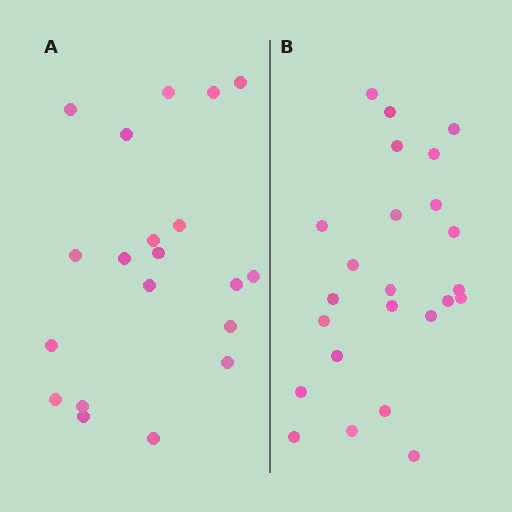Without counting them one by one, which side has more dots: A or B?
Region B (the right region) has more dots.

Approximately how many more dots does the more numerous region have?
Region B has about 4 more dots than region A.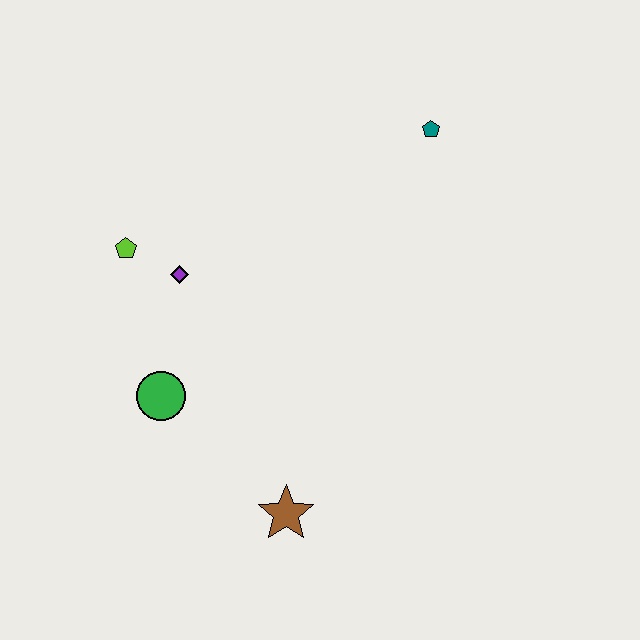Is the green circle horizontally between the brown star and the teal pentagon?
No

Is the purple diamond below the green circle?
No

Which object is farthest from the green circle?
The teal pentagon is farthest from the green circle.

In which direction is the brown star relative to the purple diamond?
The brown star is below the purple diamond.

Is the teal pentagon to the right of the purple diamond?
Yes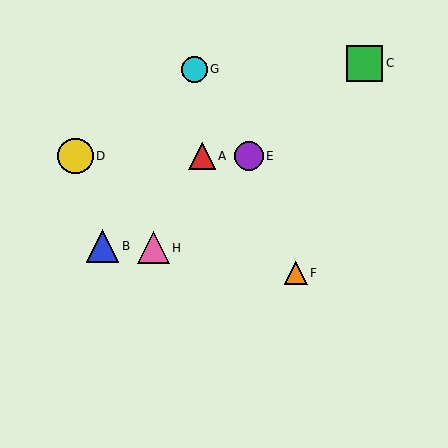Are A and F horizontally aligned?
No, A is at y≈156 and F is at y≈273.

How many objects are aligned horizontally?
3 objects (A, D, E) are aligned horizontally.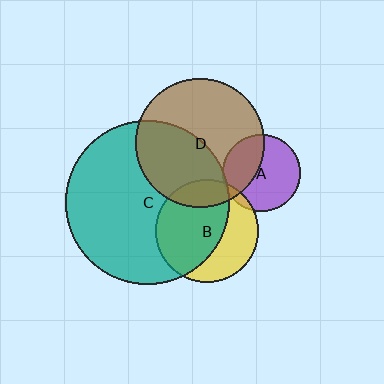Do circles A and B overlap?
Yes.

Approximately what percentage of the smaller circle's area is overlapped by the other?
Approximately 5%.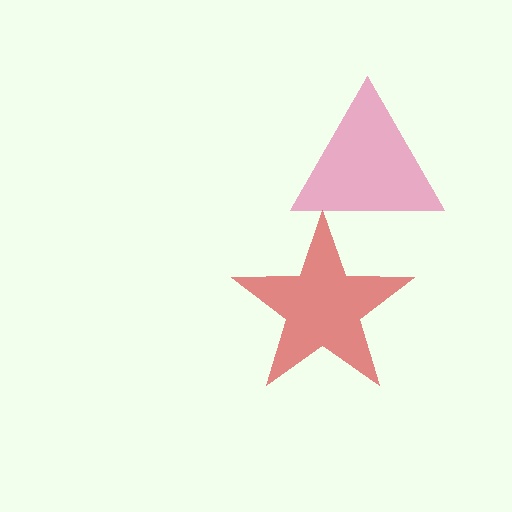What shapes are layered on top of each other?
The layered shapes are: a pink triangle, a red star.